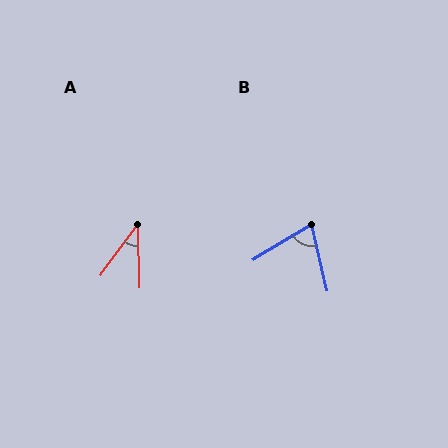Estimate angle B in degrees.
Approximately 72 degrees.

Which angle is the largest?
B, at approximately 72 degrees.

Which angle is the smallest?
A, at approximately 38 degrees.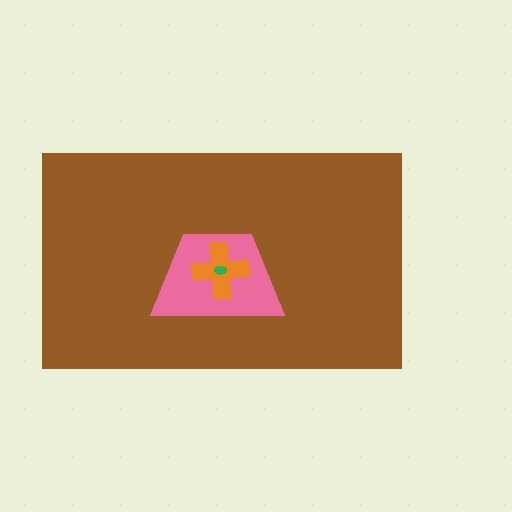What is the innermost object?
The green ellipse.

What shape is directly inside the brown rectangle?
The pink trapezoid.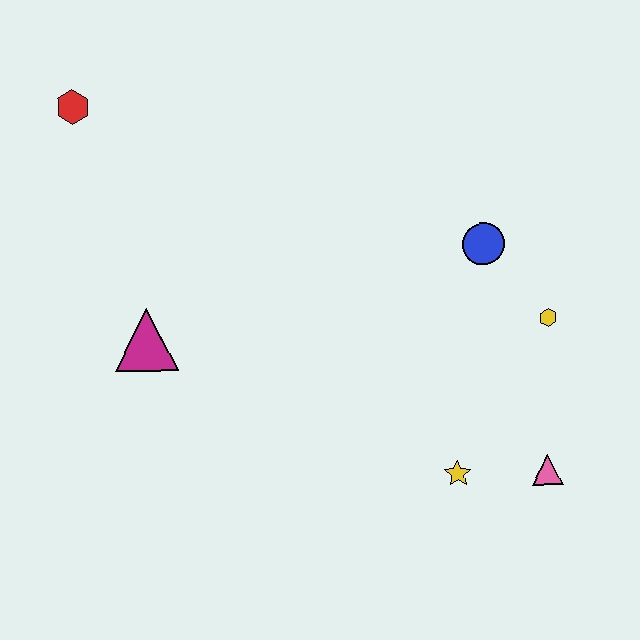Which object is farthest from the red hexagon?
The pink triangle is farthest from the red hexagon.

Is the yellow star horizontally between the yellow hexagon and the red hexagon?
Yes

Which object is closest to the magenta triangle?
The red hexagon is closest to the magenta triangle.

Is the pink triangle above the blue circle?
No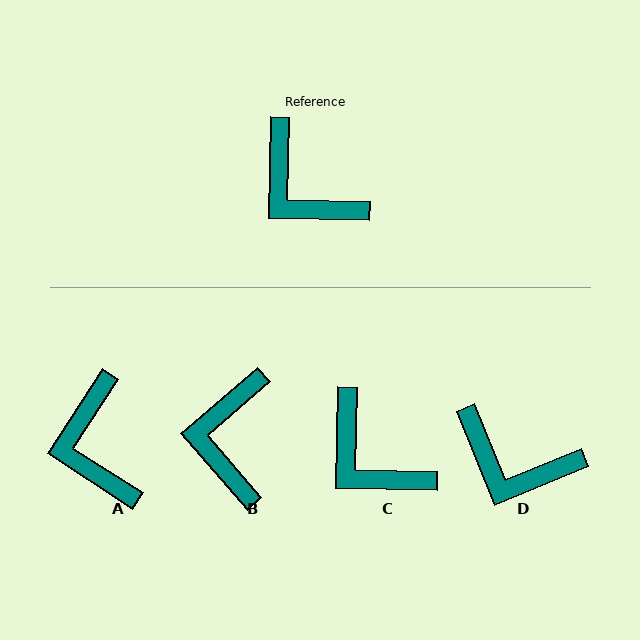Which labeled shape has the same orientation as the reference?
C.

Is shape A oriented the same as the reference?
No, it is off by about 32 degrees.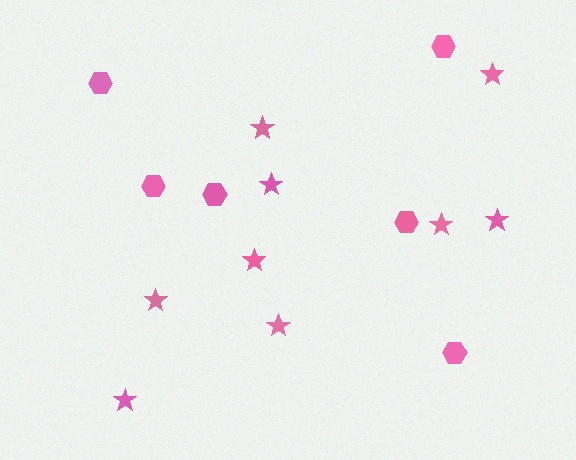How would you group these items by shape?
There are 2 groups: one group of stars (9) and one group of hexagons (6).